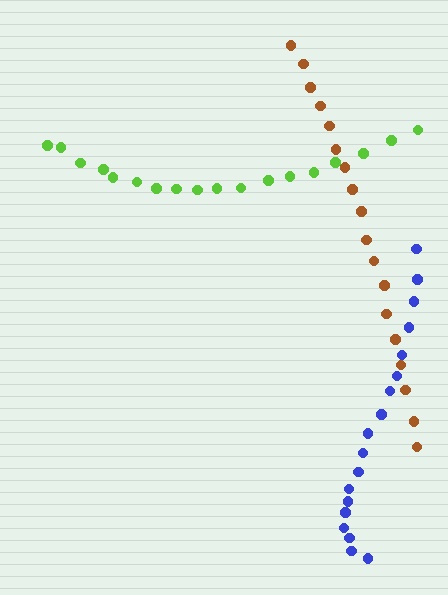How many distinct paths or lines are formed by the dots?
There are 3 distinct paths.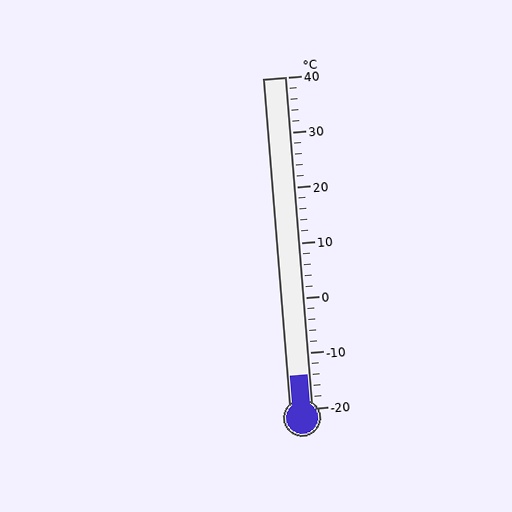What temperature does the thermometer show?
The thermometer shows approximately -14°C.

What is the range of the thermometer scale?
The thermometer scale ranges from -20°C to 40°C.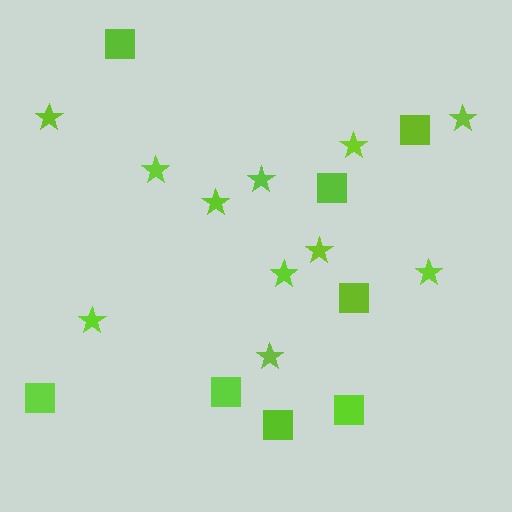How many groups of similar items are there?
There are 2 groups: one group of squares (8) and one group of stars (11).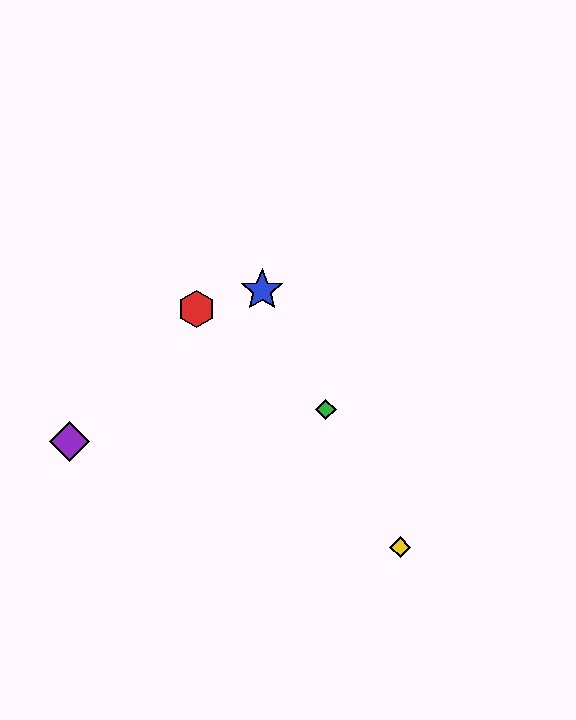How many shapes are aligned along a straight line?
3 shapes (the blue star, the green diamond, the yellow diamond) are aligned along a straight line.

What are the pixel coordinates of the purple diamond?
The purple diamond is at (69, 441).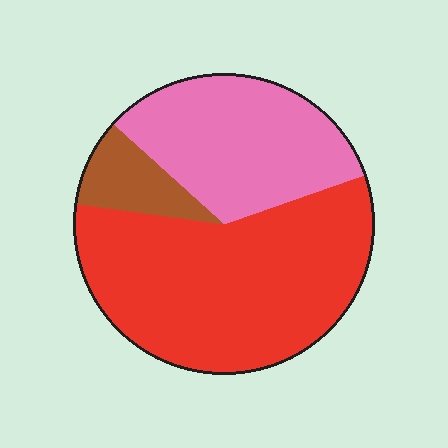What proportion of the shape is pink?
Pink covers about 35% of the shape.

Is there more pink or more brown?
Pink.